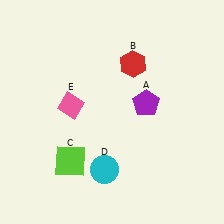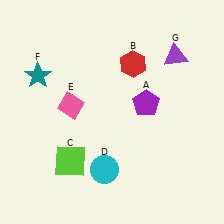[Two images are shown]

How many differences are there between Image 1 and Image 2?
There are 2 differences between the two images.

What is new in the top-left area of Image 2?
A teal star (F) was added in the top-left area of Image 2.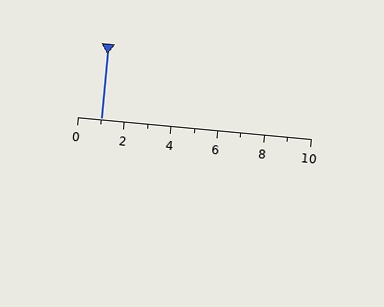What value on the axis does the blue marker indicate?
The marker indicates approximately 1.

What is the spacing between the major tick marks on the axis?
The major ticks are spaced 2 apart.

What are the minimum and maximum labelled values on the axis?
The axis runs from 0 to 10.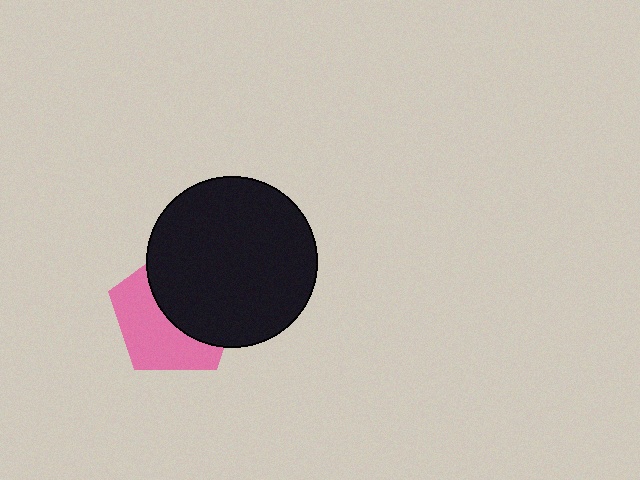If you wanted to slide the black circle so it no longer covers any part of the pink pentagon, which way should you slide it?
Slide it toward the upper-right — that is the most direct way to separate the two shapes.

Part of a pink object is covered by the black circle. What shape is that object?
It is a pentagon.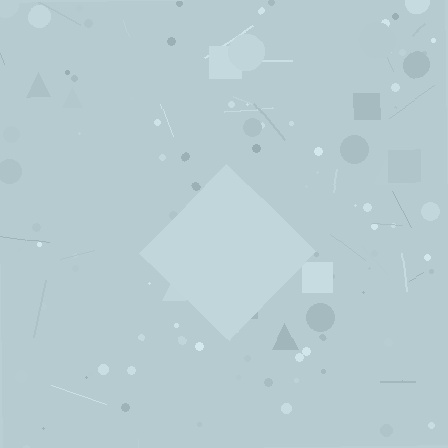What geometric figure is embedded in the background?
A diamond is embedded in the background.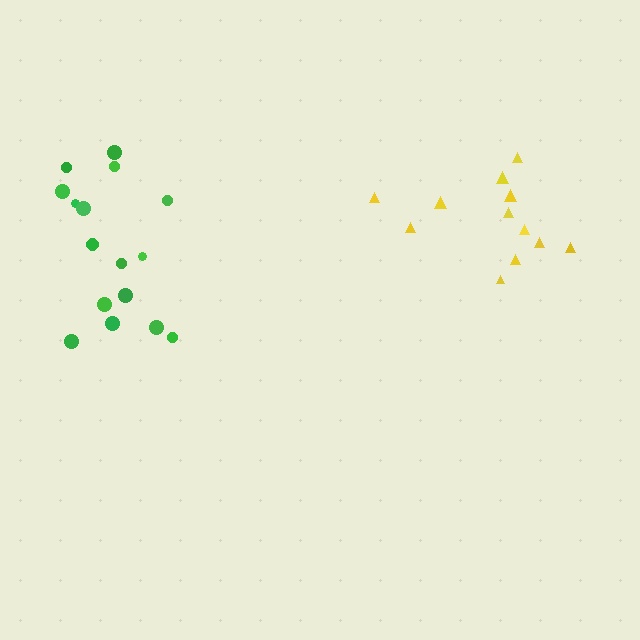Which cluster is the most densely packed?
Green.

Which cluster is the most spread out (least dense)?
Yellow.